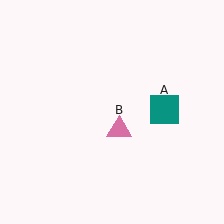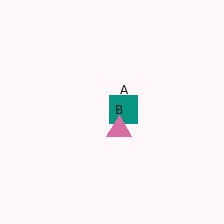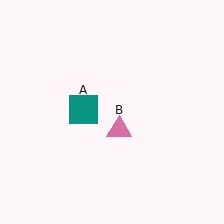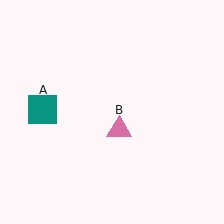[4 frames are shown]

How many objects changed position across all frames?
1 object changed position: teal square (object A).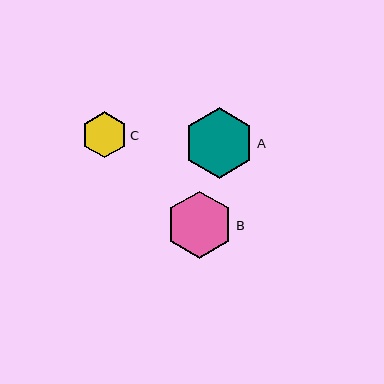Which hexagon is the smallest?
Hexagon C is the smallest with a size of approximately 46 pixels.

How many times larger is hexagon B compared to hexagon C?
Hexagon B is approximately 1.4 times the size of hexagon C.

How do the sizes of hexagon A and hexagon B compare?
Hexagon A and hexagon B are approximately the same size.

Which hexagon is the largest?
Hexagon A is the largest with a size of approximately 71 pixels.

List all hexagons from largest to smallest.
From largest to smallest: A, B, C.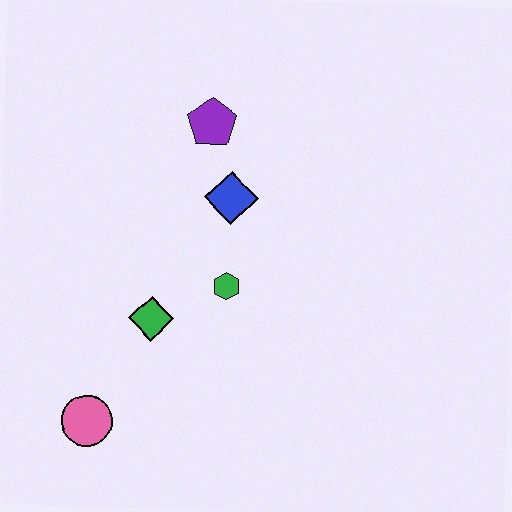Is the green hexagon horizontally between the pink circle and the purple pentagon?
No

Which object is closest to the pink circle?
The green diamond is closest to the pink circle.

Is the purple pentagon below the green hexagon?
No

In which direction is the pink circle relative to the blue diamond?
The pink circle is below the blue diamond.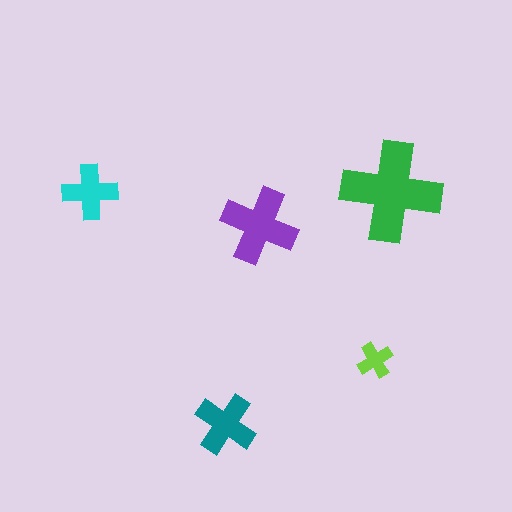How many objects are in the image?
There are 5 objects in the image.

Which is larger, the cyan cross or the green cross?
The green one.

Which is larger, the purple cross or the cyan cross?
The purple one.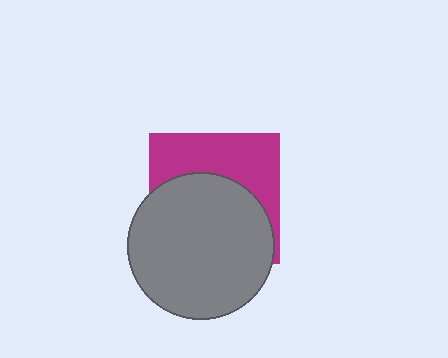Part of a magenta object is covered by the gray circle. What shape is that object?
It is a square.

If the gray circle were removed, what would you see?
You would see the complete magenta square.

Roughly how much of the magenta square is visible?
A small part of it is visible (roughly 41%).